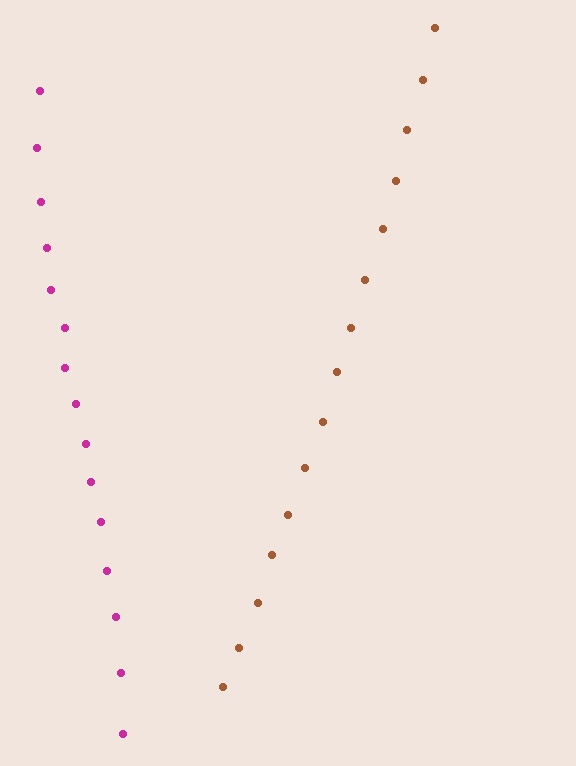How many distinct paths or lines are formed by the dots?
There are 2 distinct paths.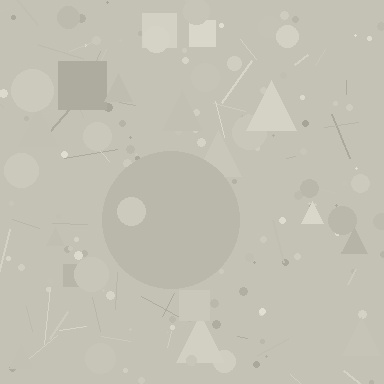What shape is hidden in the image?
A circle is hidden in the image.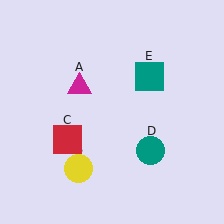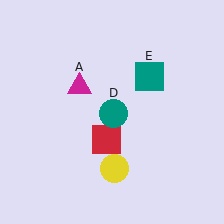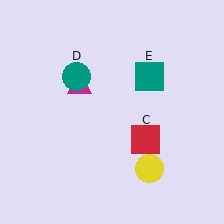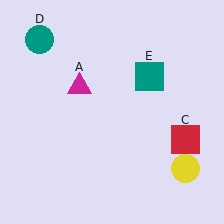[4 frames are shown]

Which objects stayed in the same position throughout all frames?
Magenta triangle (object A) and teal square (object E) remained stationary.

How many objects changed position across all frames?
3 objects changed position: yellow circle (object B), red square (object C), teal circle (object D).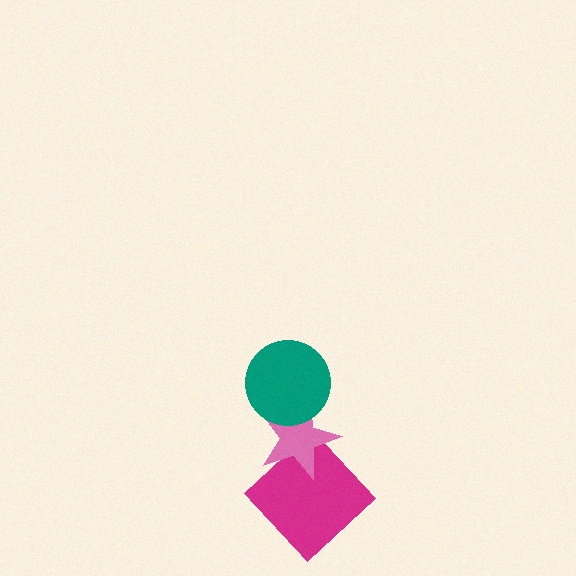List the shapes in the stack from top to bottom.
From top to bottom: the teal circle, the pink star, the magenta diamond.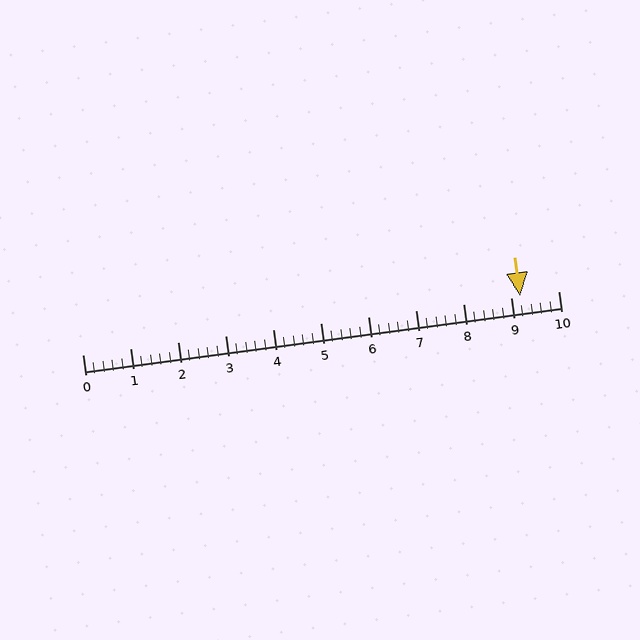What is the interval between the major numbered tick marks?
The major tick marks are spaced 1 units apart.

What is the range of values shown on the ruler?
The ruler shows values from 0 to 10.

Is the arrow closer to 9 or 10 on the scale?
The arrow is closer to 9.